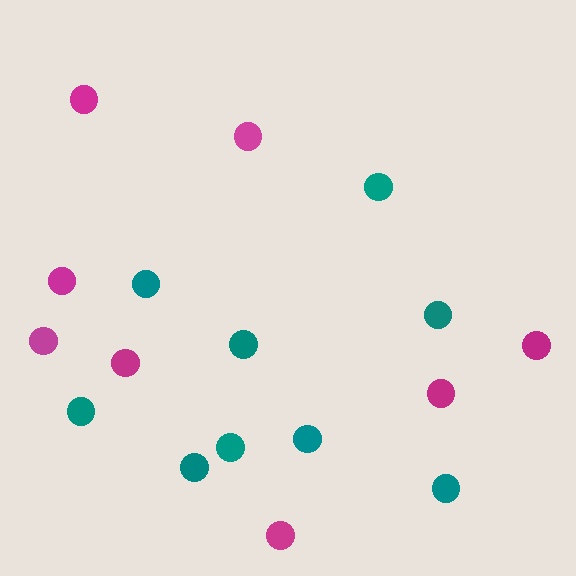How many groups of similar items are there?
There are 2 groups: one group of magenta circles (8) and one group of teal circles (9).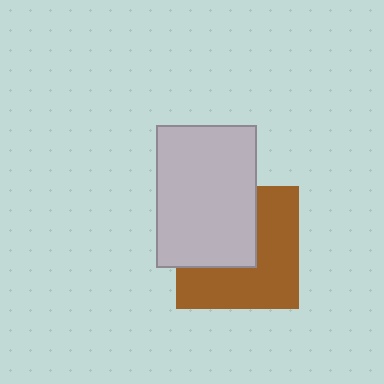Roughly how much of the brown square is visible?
About half of it is visible (roughly 56%).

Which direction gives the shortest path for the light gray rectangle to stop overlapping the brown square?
Moving toward the upper-left gives the shortest separation.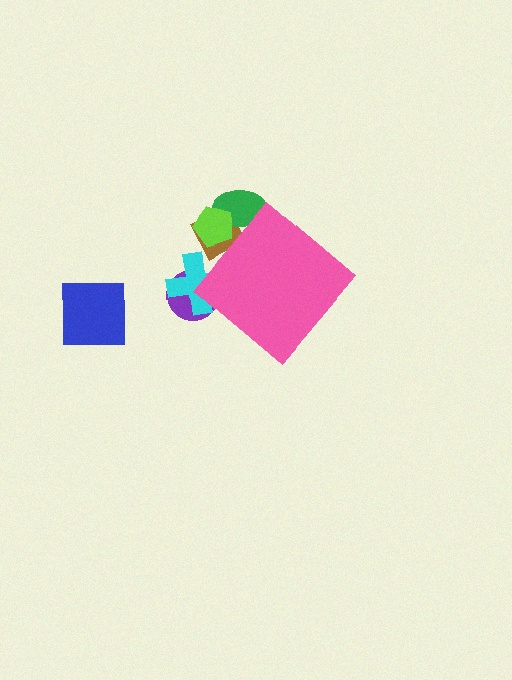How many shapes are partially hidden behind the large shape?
5 shapes are partially hidden.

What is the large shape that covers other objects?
A pink diamond.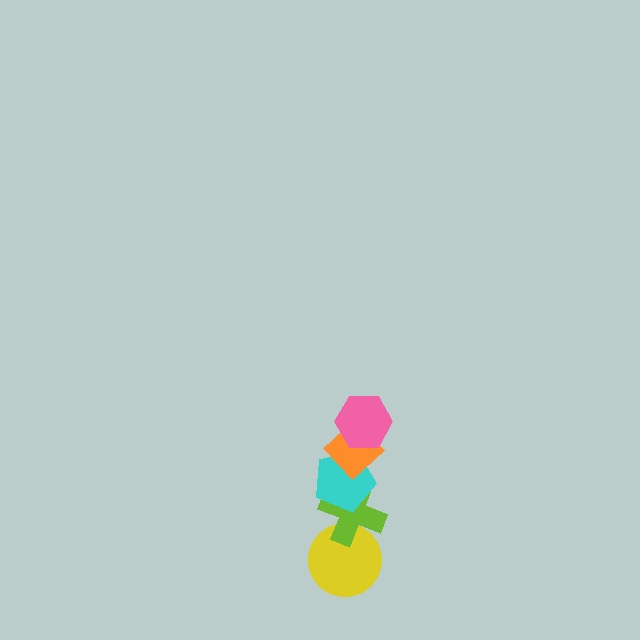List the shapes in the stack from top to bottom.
From top to bottom: the pink hexagon, the orange diamond, the cyan pentagon, the lime cross, the yellow circle.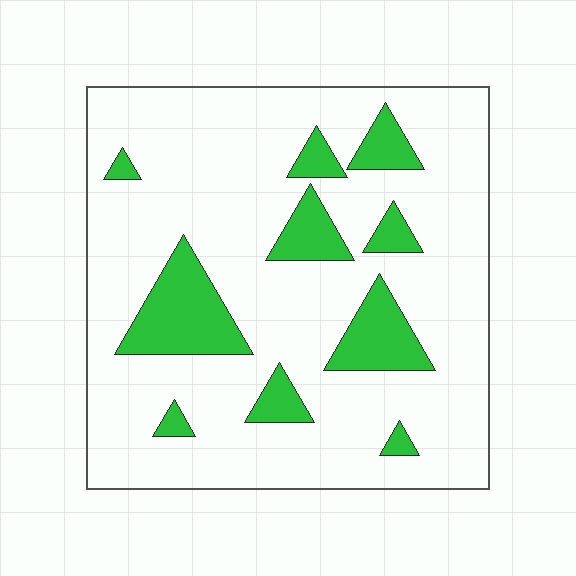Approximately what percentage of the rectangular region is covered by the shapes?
Approximately 15%.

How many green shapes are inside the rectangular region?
10.